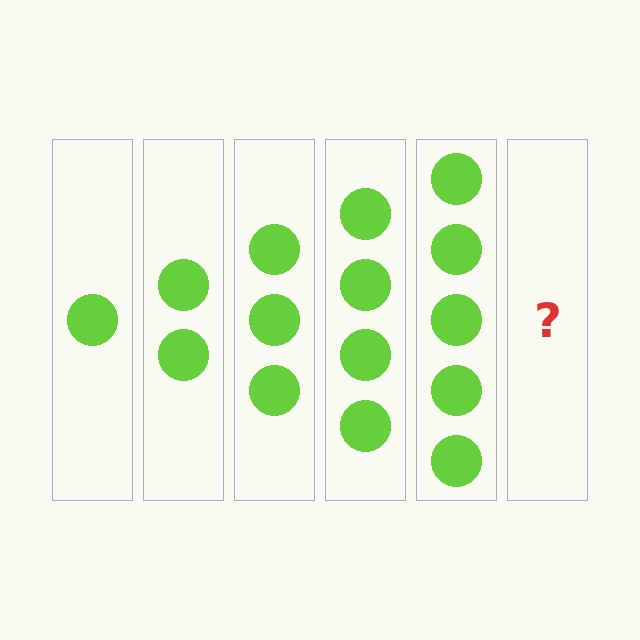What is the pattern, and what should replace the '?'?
The pattern is that each step adds one more circle. The '?' should be 6 circles.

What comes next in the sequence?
The next element should be 6 circles.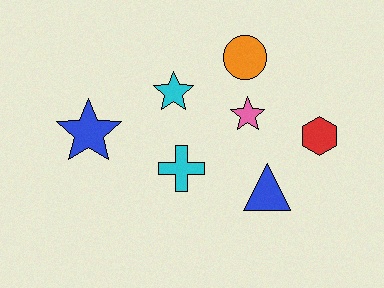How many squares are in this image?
There are no squares.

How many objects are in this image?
There are 7 objects.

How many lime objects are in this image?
There are no lime objects.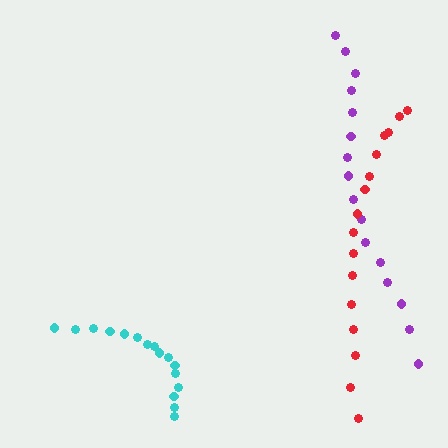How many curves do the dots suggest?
There are 3 distinct paths.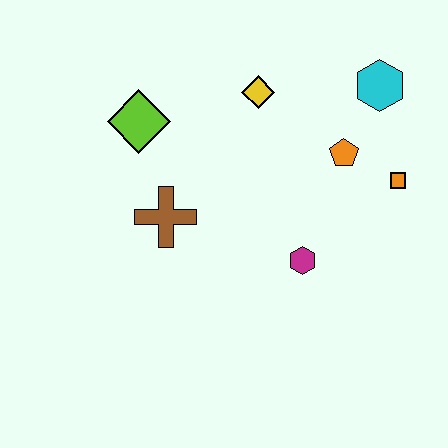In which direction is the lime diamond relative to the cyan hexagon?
The lime diamond is to the left of the cyan hexagon.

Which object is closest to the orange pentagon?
The orange square is closest to the orange pentagon.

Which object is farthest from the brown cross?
The cyan hexagon is farthest from the brown cross.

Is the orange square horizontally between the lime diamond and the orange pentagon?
No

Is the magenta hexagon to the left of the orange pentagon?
Yes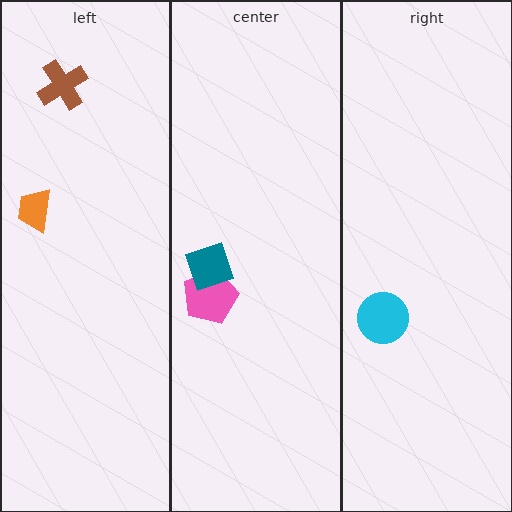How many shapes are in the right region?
1.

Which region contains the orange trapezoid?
The left region.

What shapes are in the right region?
The cyan circle.